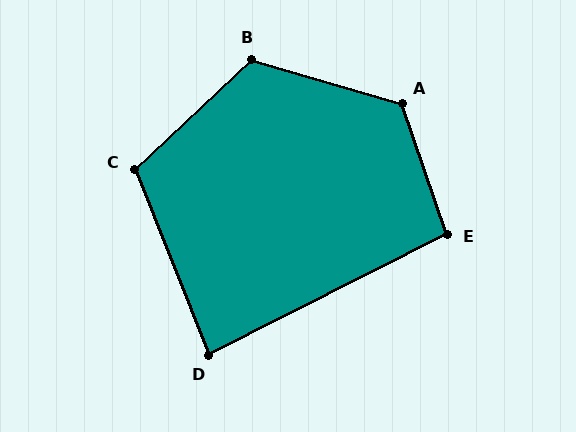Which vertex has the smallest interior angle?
D, at approximately 85 degrees.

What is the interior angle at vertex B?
Approximately 121 degrees (obtuse).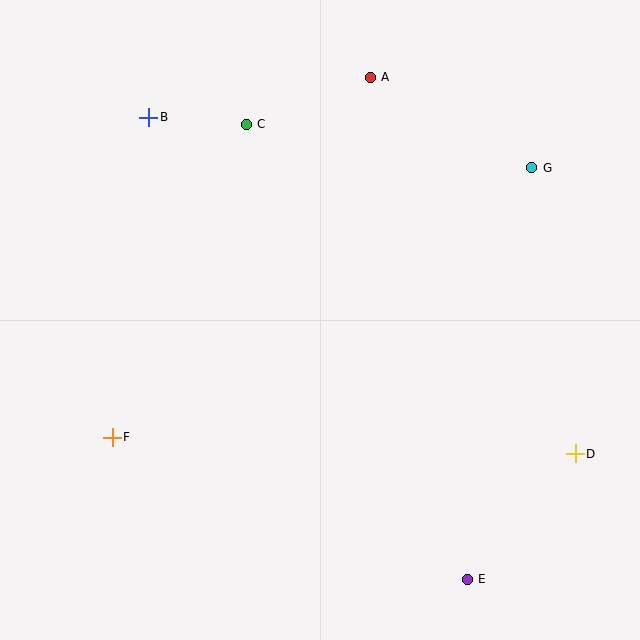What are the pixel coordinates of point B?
Point B is at (149, 117).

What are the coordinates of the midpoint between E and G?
The midpoint between E and G is at (500, 373).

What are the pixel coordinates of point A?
Point A is at (370, 77).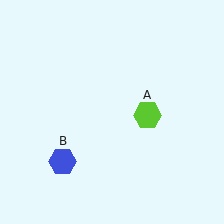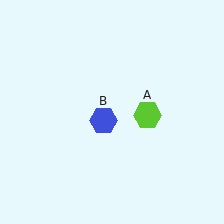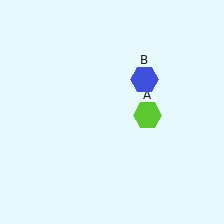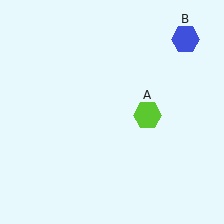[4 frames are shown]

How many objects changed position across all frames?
1 object changed position: blue hexagon (object B).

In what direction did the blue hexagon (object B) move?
The blue hexagon (object B) moved up and to the right.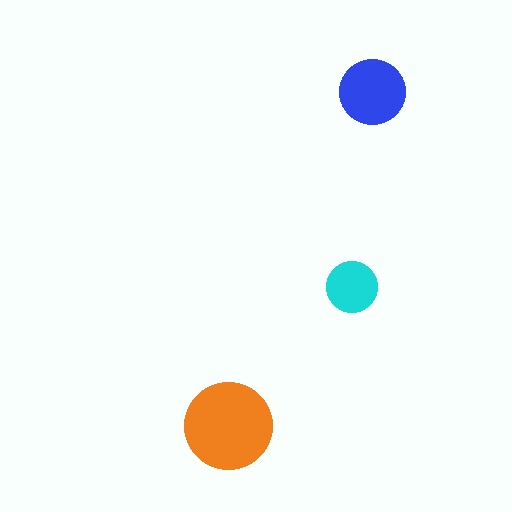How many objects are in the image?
There are 3 objects in the image.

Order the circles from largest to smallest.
the orange one, the blue one, the cyan one.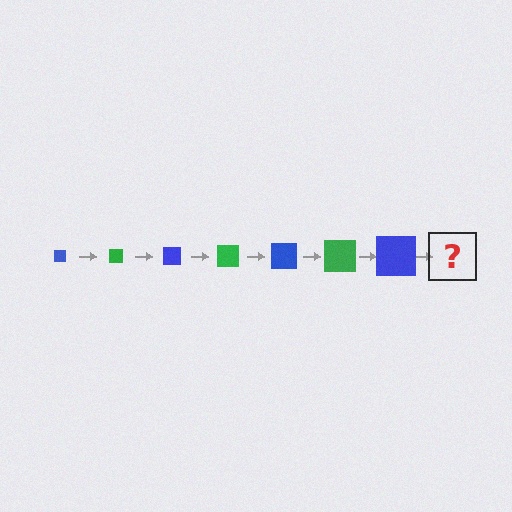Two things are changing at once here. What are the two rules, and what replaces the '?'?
The two rules are that the square grows larger each step and the color cycles through blue and green. The '?' should be a green square, larger than the previous one.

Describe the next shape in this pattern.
It should be a green square, larger than the previous one.